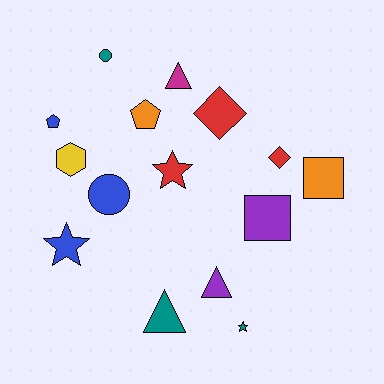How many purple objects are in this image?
There are 2 purple objects.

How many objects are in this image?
There are 15 objects.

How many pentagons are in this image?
There are 2 pentagons.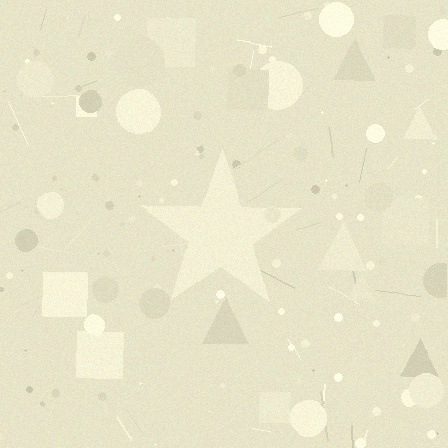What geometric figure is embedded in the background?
A star is embedded in the background.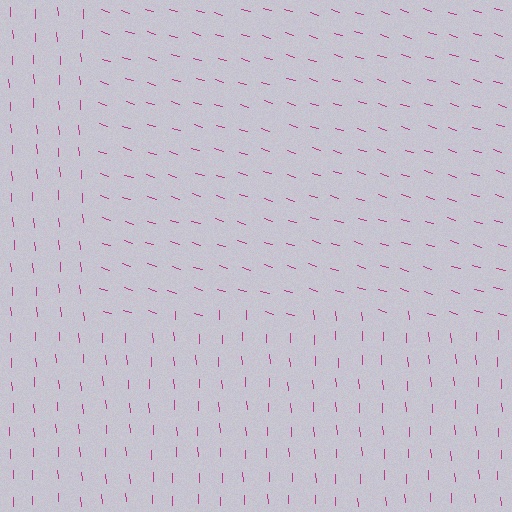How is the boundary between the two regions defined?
The boundary is defined purely by a change in line orientation (approximately 69 degrees difference). All lines are the same color and thickness.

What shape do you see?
I see a rectangle.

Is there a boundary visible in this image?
Yes, there is a texture boundary formed by a change in line orientation.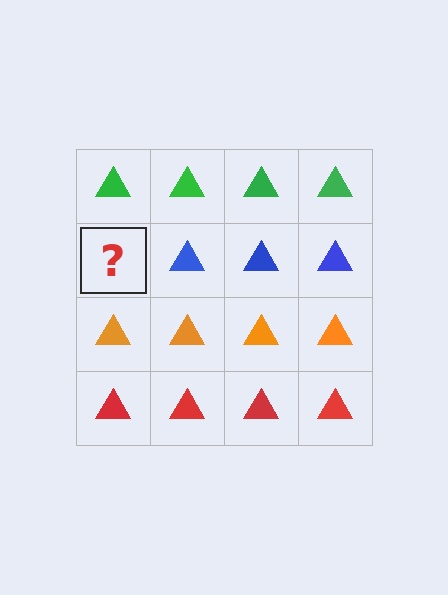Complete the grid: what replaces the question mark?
The question mark should be replaced with a blue triangle.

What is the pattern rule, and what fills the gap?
The rule is that each row has a consistent color. The gap should be filled with a blue triangle.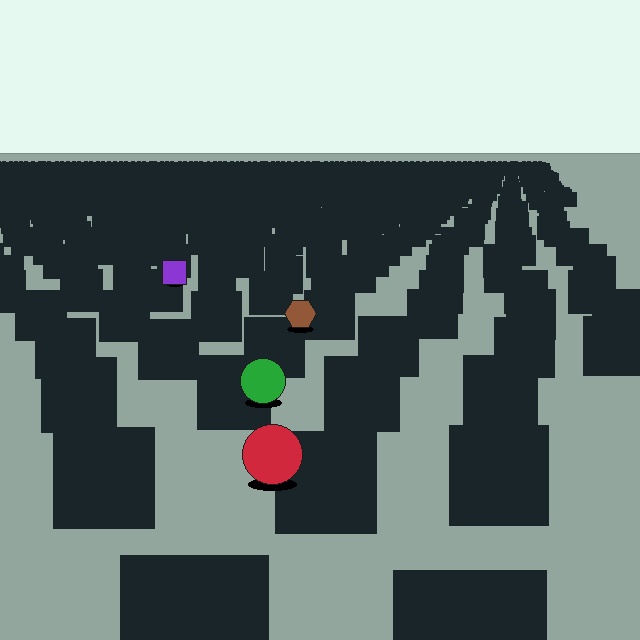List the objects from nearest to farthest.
From nearest to farthest: the red circle, the green circle, the brown hexagon, the purple square.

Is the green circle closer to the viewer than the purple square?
Yes. The green circle is closer — you can tell from the texture gradient: the ground texture is coarser near it.